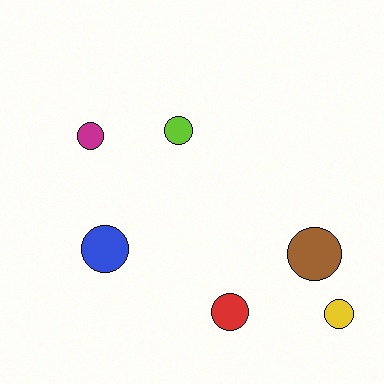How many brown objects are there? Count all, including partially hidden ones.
There is 1 brown object.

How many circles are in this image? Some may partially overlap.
There are 6 circles.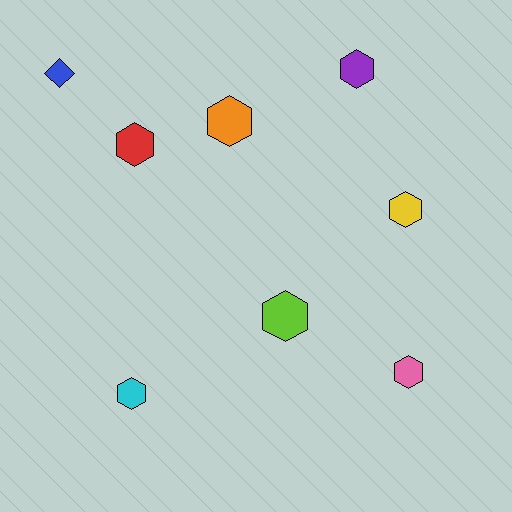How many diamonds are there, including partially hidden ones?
There is 1 diamond.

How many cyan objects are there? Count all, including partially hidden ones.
There is 1 cyan object.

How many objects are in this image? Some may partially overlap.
There are 8 objects.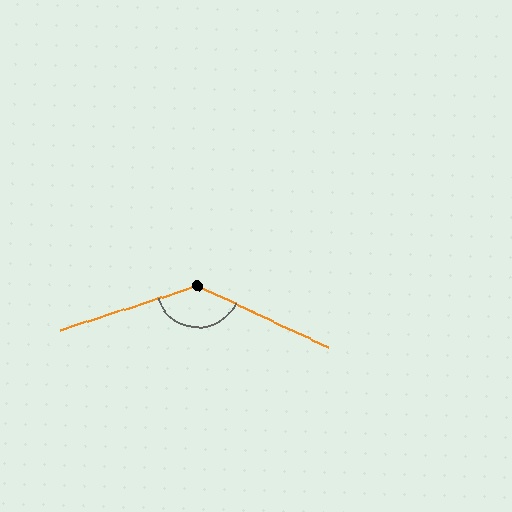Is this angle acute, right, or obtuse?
It is obtuse.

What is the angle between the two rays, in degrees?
Approximately 137 degrees.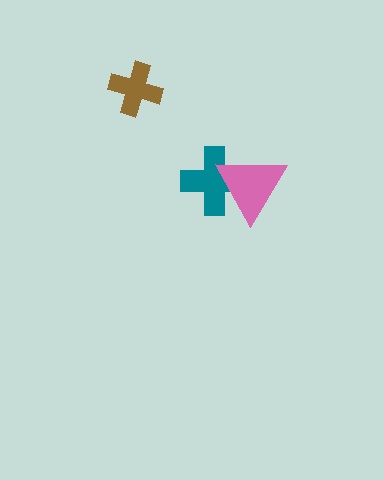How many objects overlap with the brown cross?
0 objects overlap with the brown cross.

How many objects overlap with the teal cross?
1 object overlaps with the teal cross.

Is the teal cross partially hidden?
Yes, it is partially covered by another shape.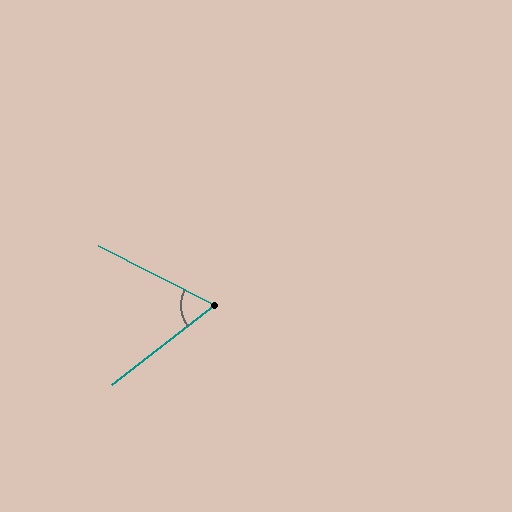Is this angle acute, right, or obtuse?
It is acute.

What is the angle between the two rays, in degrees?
Approximately 65 degrees.